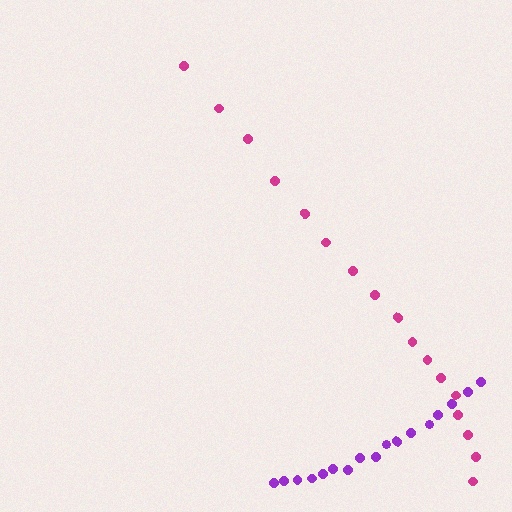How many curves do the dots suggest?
There are 2 distinct paths.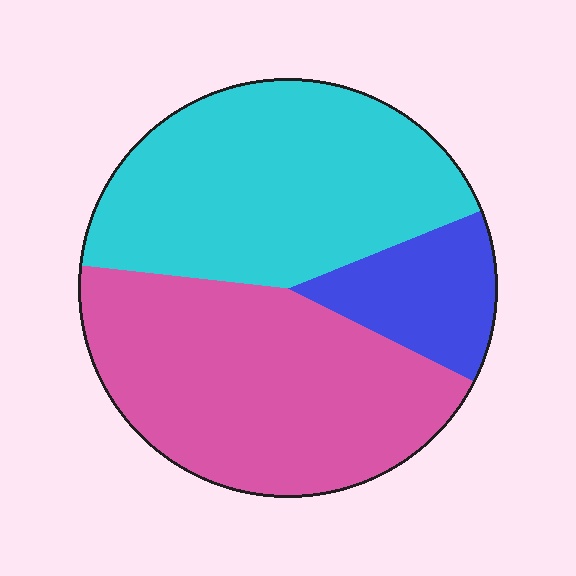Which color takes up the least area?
Blue, at roughly 15%.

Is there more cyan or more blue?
Cyan.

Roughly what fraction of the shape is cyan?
Cyan covers about 40% of the shape.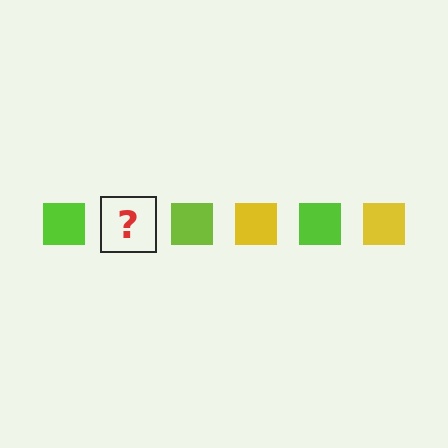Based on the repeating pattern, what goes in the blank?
The blank should be a yellow square.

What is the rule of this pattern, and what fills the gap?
The rule is that the pattern cycles through lime, yellow squares. The gap should be filled with a yellow square.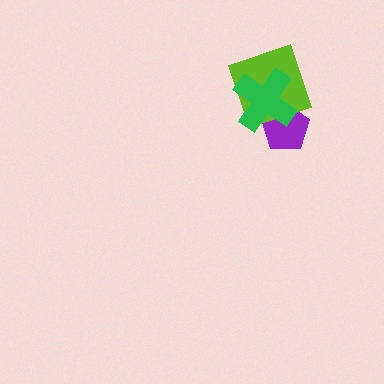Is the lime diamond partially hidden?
Yes, it is partially covered by another shape.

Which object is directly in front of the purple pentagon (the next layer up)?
The lime diamond is directly in front of the purple pentagon.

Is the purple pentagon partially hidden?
Yes, it is partially covered by another shape.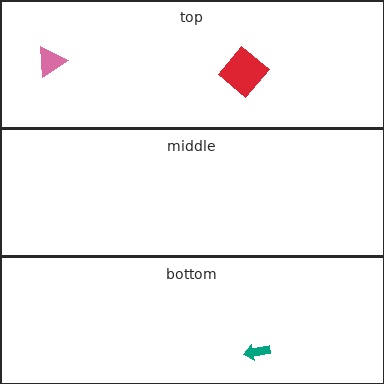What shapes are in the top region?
The pink triangle, the red diamond.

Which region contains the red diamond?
The top region.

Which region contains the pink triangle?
The top region.